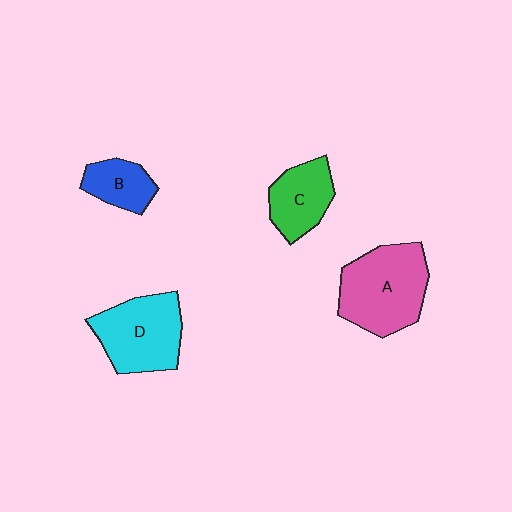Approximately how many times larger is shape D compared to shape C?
Approximately 1.5 times.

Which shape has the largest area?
Shape A (pink).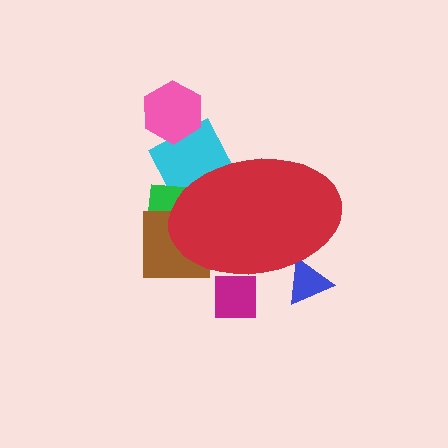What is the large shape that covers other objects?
A red ellipse.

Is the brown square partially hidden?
Yes, the brown square is partially hidden behind the red ellipse.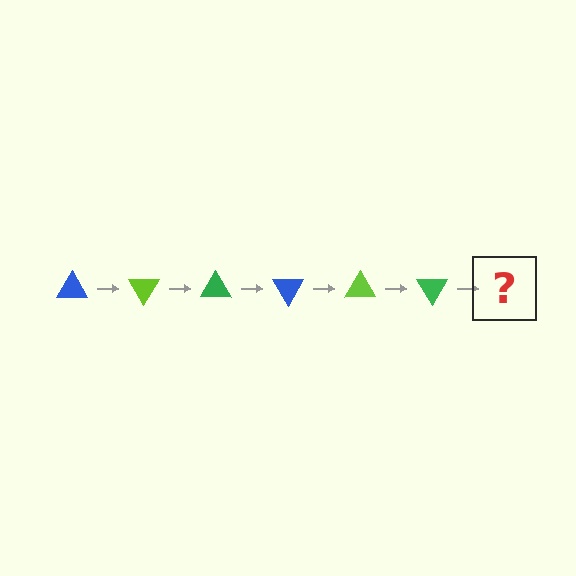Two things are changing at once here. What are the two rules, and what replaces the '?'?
The two rules are that it rotates 60 degrees each step and the color cycles through blue, lime, and green. The '?' should be a blue triangle, rotated 360 degrees from the start.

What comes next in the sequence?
The next element should be a blue triangle, rotated 360 degrees from the start.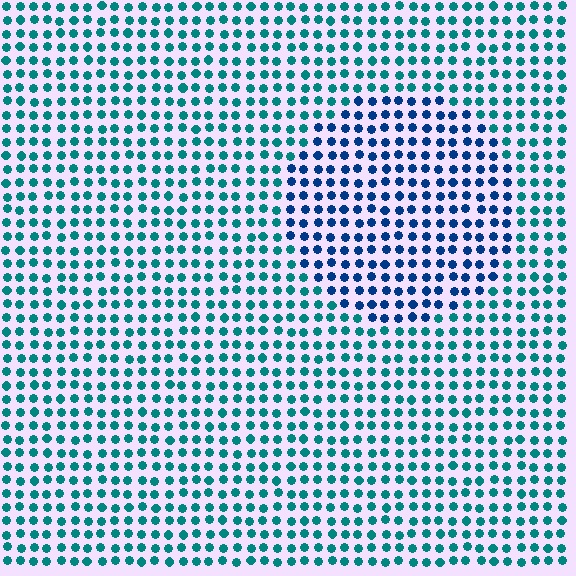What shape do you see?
I see a circle.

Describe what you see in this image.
The image is filled with small teal elements in a uniform arrangement. A circle-shaped region is visible where the elements are tinted to a slightly different hue, forming a subtle color boundary.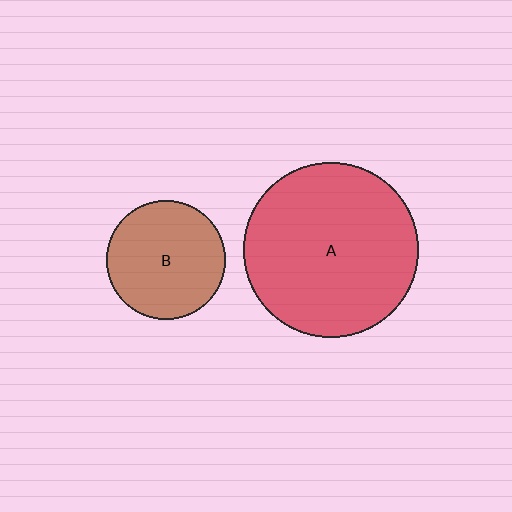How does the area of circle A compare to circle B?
Approximately 2.1 times.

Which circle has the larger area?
Circle A (red).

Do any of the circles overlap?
No, none of the circles overlap.